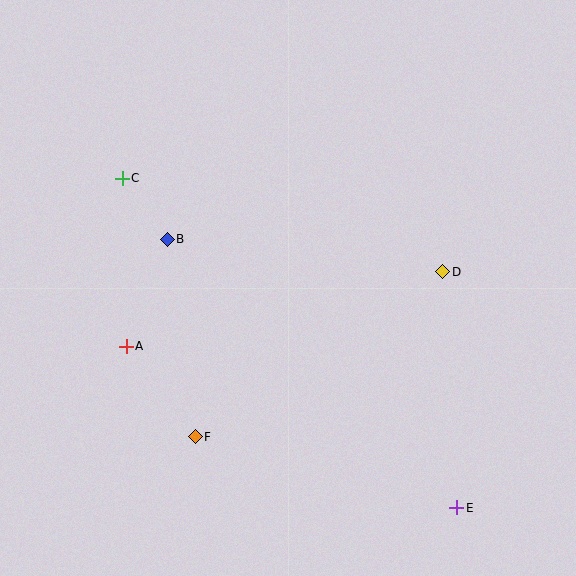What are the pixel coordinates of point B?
Point B is at (167, 239).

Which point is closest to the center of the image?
Point B at (167, 239) is closest to the center.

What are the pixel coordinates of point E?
Point E is at (457, 508).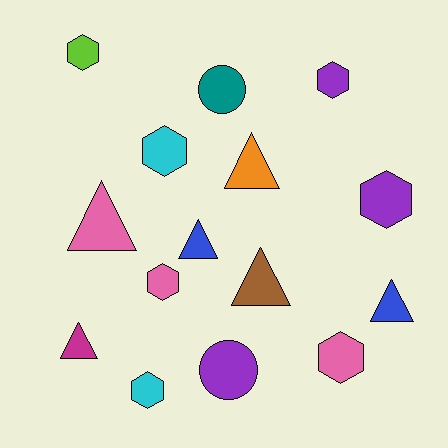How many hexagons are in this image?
There are 7 hexagons.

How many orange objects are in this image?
There is 1 orange object.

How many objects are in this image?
There are 15 objects.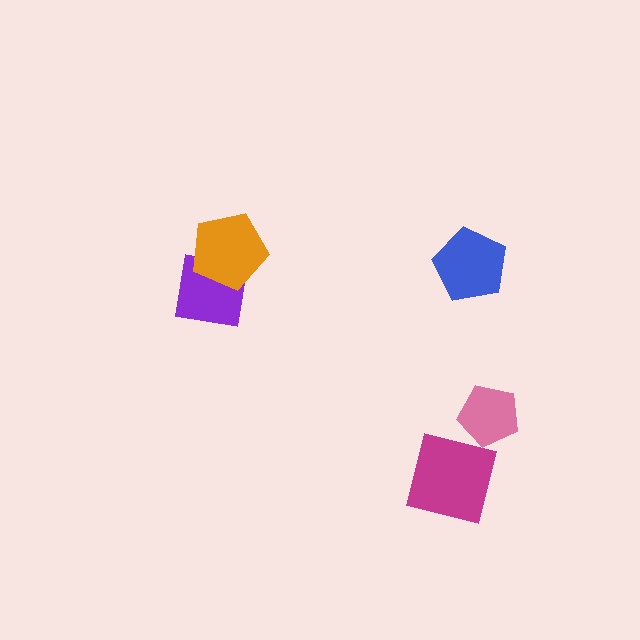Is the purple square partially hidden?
Yes, it is partially covered by another shape.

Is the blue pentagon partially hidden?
No, no other shape covers it.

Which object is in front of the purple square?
The orange pentagon is in front of the purple square.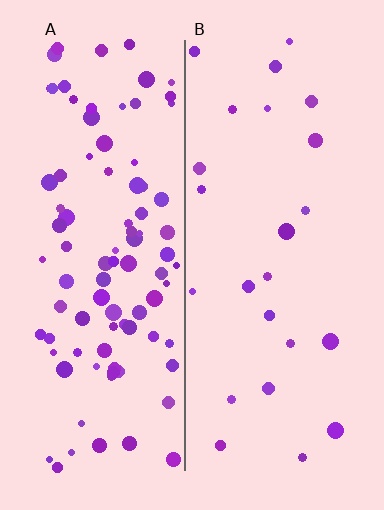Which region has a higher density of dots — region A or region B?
A (the left).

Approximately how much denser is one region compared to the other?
Approximately 3.9× — region A over region B.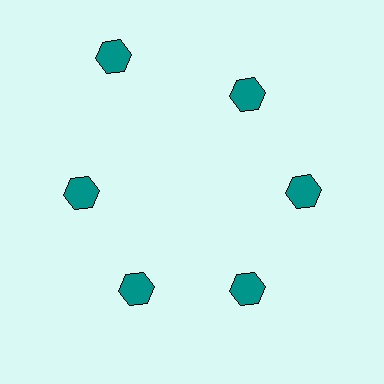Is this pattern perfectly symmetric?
No. The 6 teal hexagons are arranged in a ring, but one element near the 11 o'clock position is pushed outward from the center, breaking the 6-fold rotational symmetry.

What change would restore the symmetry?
The symmetry would be restored by moving it inward, back onto the ring so that all 6 hexagons sit at equal angles and equal distance from the center.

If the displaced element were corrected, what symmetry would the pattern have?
It would have 6-fold rotational symmetry — the pattern would map onto itself every 60 degrees.